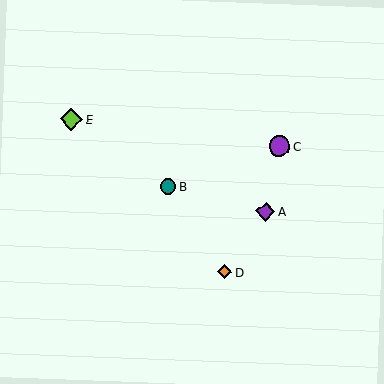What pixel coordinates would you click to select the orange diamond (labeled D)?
Click at (225, 272) to select the orange diamond D.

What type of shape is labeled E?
Shape E is a lime diamond.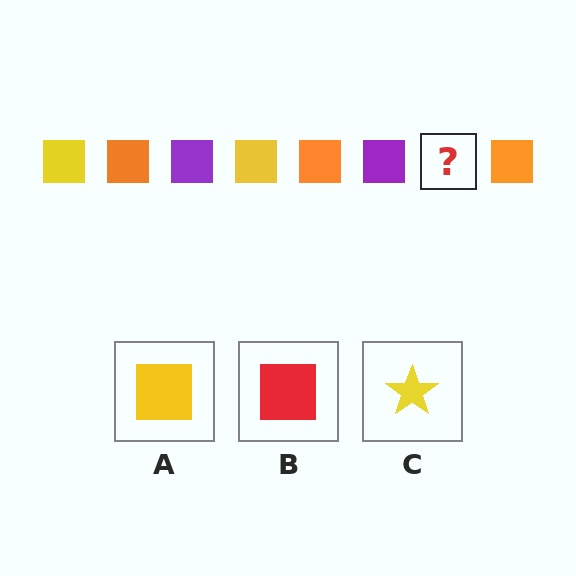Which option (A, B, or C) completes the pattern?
A.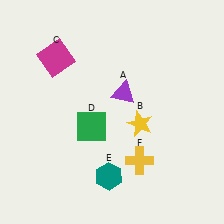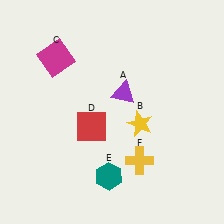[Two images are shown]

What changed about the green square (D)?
In Image 1, D is green. In Image 2, it changed to red.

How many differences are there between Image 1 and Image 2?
There is 1 difference between the two images.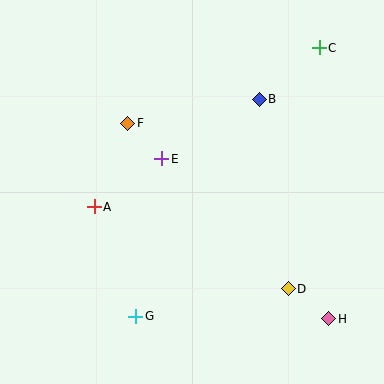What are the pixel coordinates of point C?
Point C is at (319, 48).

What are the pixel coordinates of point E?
Point E is at (162, 159).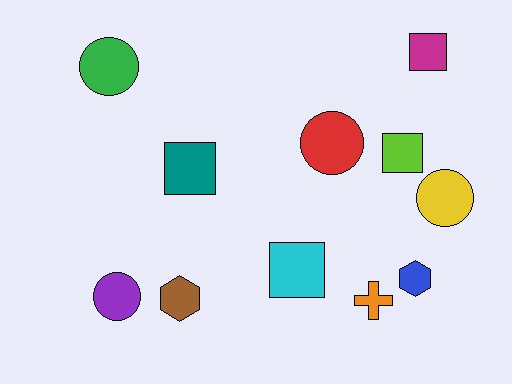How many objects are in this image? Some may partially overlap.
There are 11 objects.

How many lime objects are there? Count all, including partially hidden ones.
There is 1 lime object.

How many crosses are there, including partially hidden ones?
There is 1 cross.